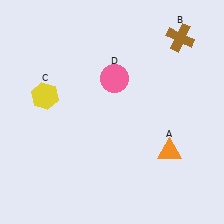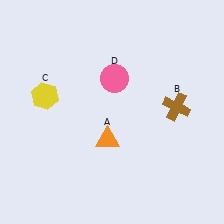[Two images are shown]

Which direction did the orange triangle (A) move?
The orange triangle (A) moved left.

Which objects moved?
The objects that moved are: the orange triangle (A), the brown cross (B).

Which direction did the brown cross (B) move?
The brown cross (B) moved down.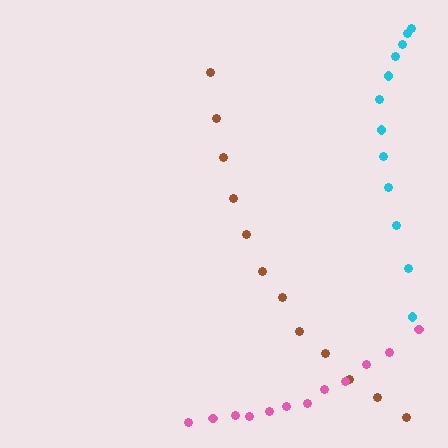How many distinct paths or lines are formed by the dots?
There are 3 distinct paths.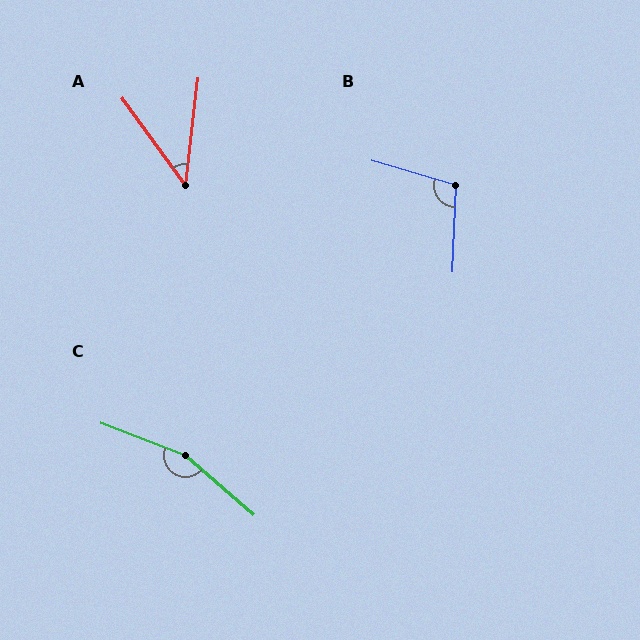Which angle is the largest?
C, at approximately 160 degrees.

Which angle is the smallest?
A, at approximately 42 degrees.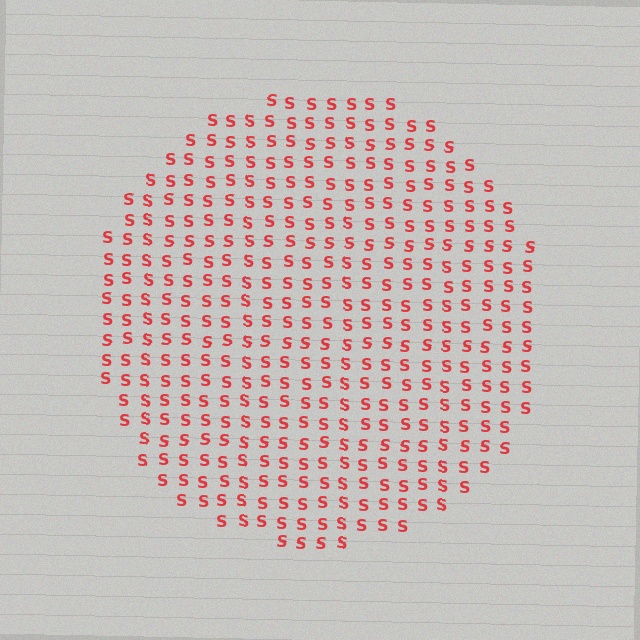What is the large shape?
The large shape is a circle.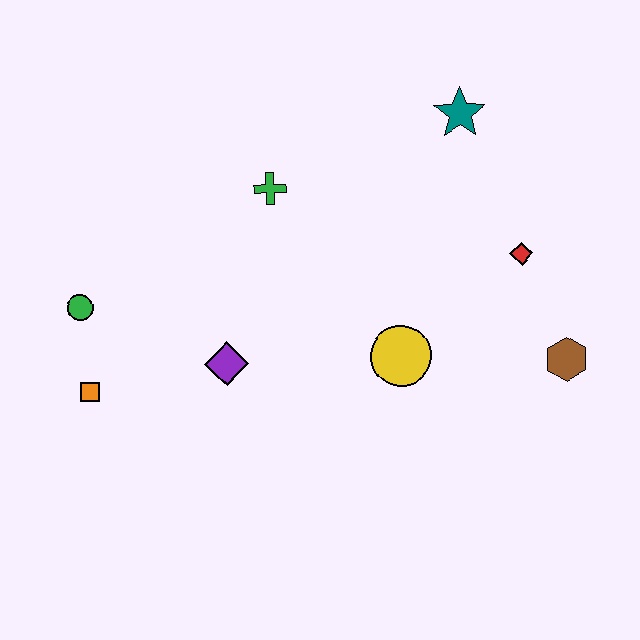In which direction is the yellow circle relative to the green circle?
The yellow circle is to the right of the green circle.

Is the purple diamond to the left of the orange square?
No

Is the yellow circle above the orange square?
Yes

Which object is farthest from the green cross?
The brown hexagon is farthest from the green cross.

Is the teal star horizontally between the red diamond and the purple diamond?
Yes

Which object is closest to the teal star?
The red diamond is closest to the teal star.